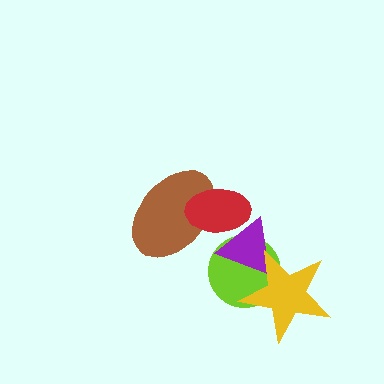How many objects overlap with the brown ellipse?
1 object overlaps with the brown ellipse.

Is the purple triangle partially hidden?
Yes, it is partially covered by another shape.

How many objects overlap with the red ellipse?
2 objects overlap with the red ellipse.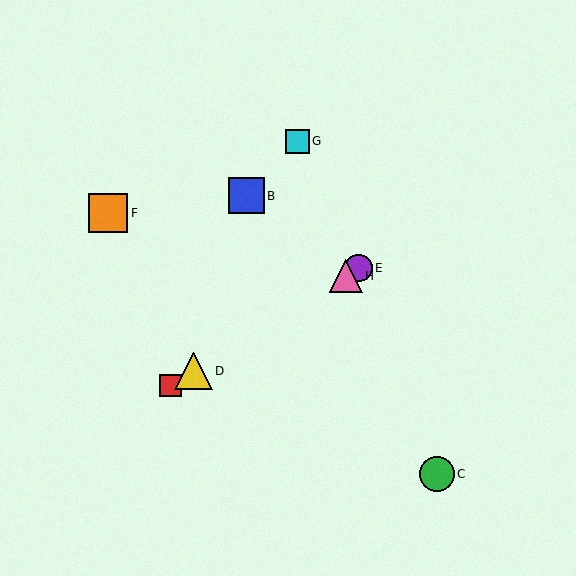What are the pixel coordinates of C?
Object C is at (437, 474).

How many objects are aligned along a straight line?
4 objects (A, D, E, H) are aligned along a straight line.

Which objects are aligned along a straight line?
Objects A, D, E, H are aligned along a straight line.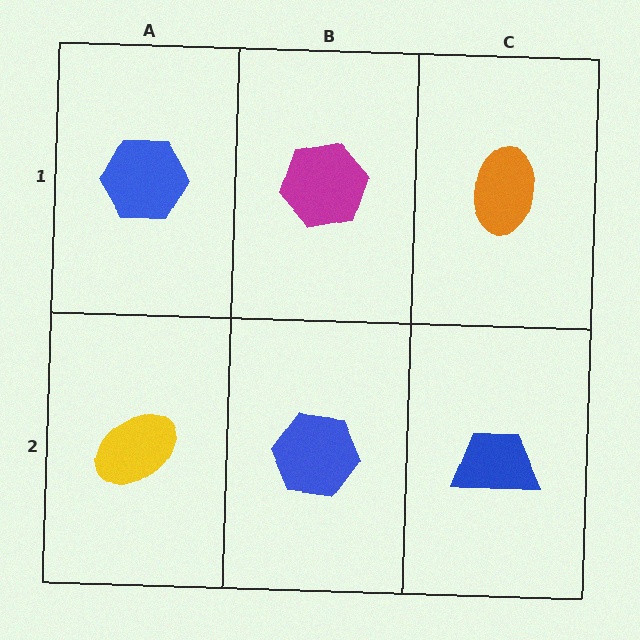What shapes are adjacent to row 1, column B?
A blue hexagon (row 2, column B), a blue hexagon (row 1, column A), an orange ellipse (row 1, column C).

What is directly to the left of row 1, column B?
A blue hexagon.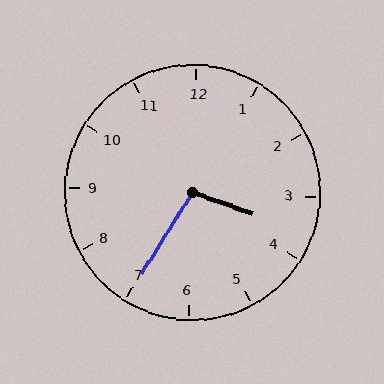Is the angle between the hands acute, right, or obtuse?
It is obtuse.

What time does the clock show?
3:35.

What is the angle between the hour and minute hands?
Approximately 102 degrees.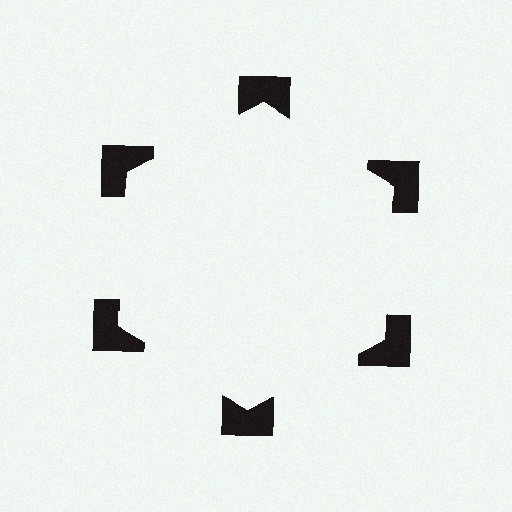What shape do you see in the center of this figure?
An illusory hexagon — its edges are inferred from the aligned wedge cuts in the notched squares, not physically drawn.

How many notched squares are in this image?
There are 6 — one at each vertex of the illusory hexagon.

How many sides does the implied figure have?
6 sides.